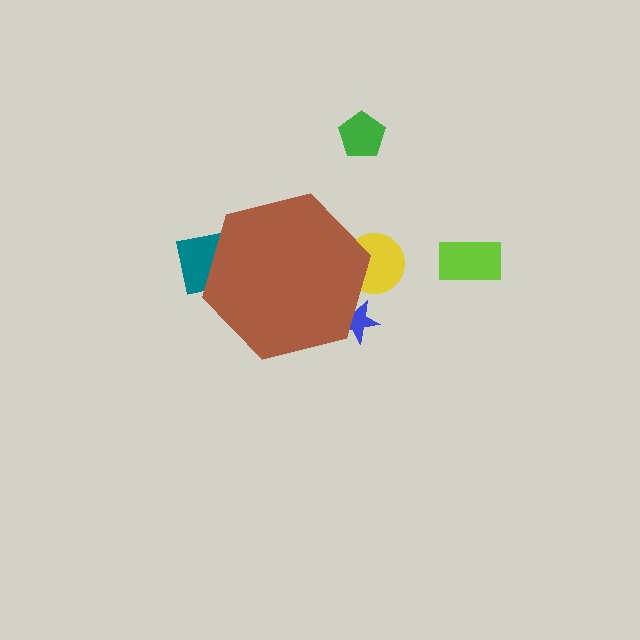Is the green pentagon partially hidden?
No, the green pentagon is fully visible.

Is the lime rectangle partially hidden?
No, the lime rectangle is fully visible.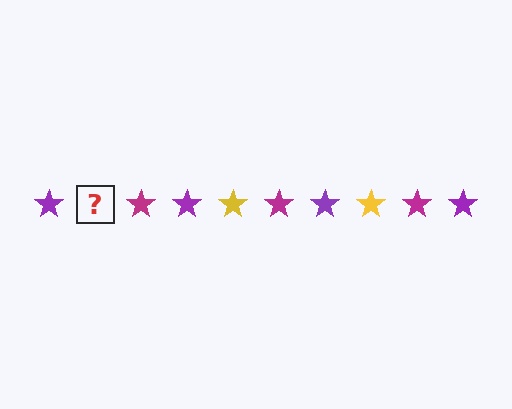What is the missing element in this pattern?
The missing element is a yellow star.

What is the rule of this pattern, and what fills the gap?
The rule is that the pattern cycles through purple, yellow, magenta stars. The gap should be filled with a yellow star.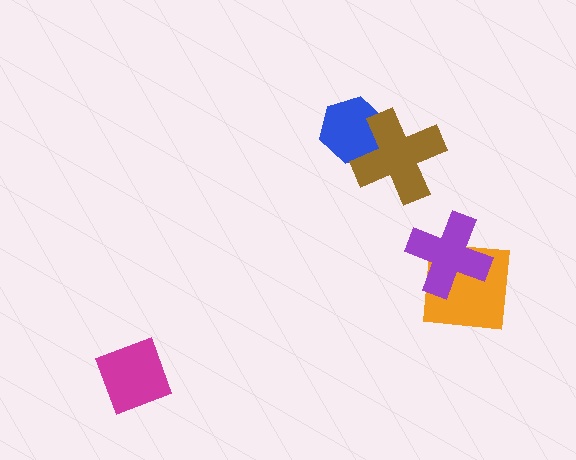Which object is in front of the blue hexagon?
The brown cross is in front of the blue hexagon.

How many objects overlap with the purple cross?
1 object overlaps with the purple cross.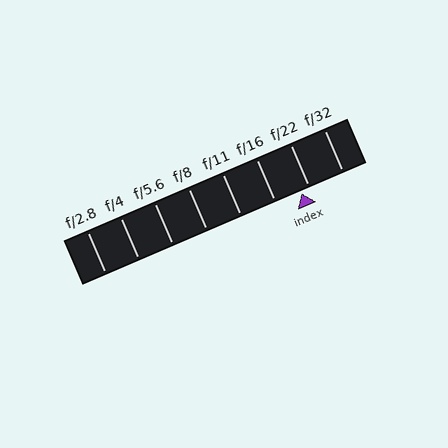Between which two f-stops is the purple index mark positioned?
The index mark is between f/16 and f/22.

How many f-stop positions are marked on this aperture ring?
There are 8 f-stop positions marked.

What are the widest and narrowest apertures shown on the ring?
The widest aperture shown is f/2.8 and the narrowest is f/32.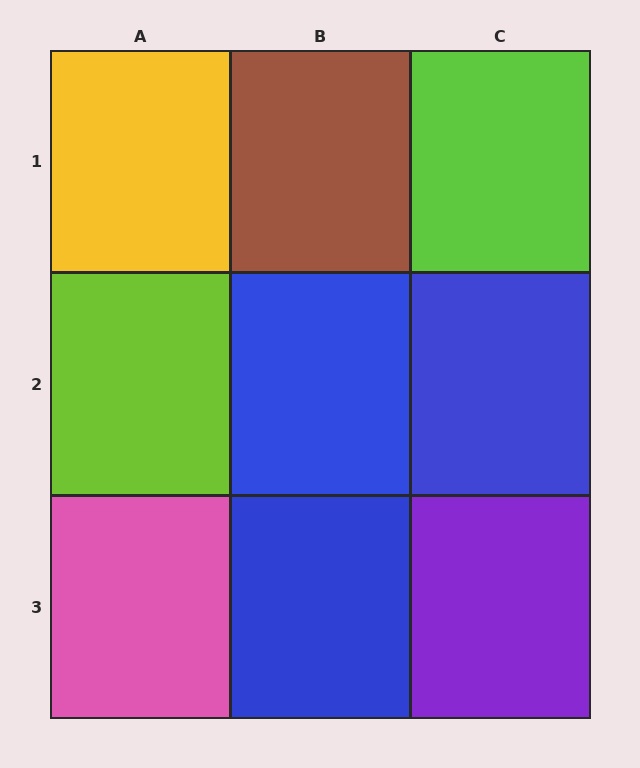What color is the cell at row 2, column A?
Lime.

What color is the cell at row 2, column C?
Blue.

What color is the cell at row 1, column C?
Lime.